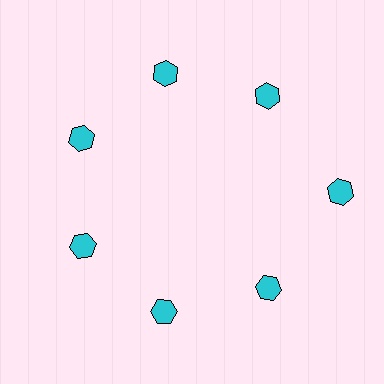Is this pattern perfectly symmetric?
No. The 7 cyan hexagons are arranged in a ring, but one element near the 3 o'clock position is pushed outward from the center, breaking the 7-fold rotational symmetry.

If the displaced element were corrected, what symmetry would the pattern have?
It would have 7-fold rotational symmetry — the pattern would map onto itself every 51 degrees.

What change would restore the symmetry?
The symmetry would be restored by moving it inward, back onto the ring so that all 7 hexagons sit at equal angles and equal distance from the center.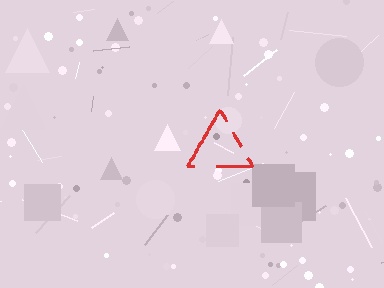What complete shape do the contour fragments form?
The contour fragments form a triangle.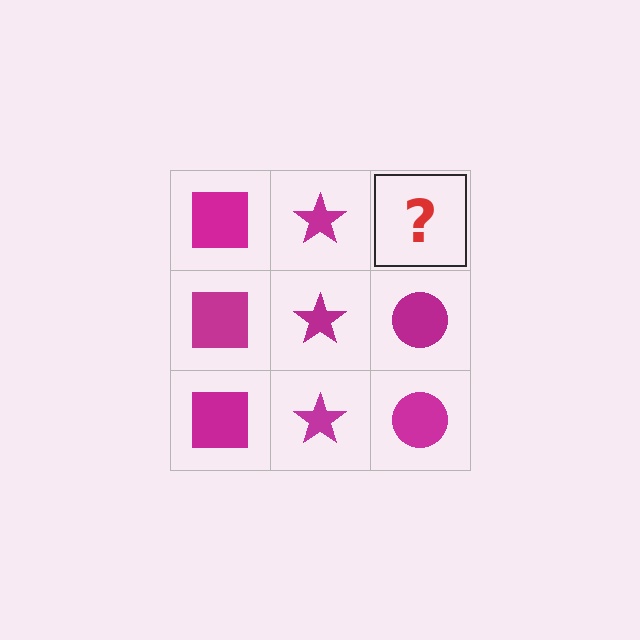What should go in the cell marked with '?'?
The missing cell should contain a magenta circle.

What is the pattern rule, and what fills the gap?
The rule is that each column has a consistent shape. The gap should be filled with a magenta circle.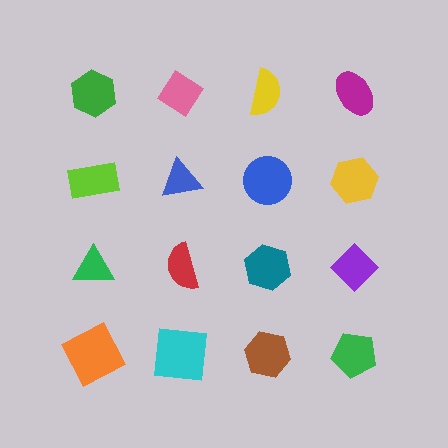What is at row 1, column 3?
A yellow semicircle.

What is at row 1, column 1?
A green hexagon.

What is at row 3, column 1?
A green triangle.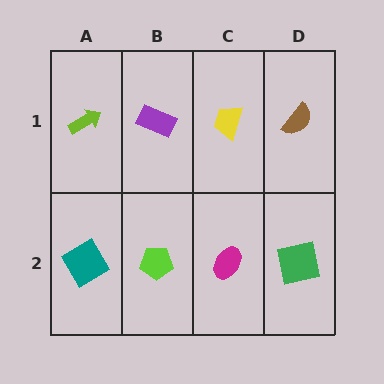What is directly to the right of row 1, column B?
A yellow trapezoid.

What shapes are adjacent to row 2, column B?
A purple rectangle (row 1, column B), a teal diamond (row 2, column A), a magenta ellipse (row 2, column C).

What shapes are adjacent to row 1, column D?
A green square (row 2, column D), a yellow trapezoid (row 1, column C).